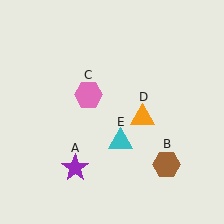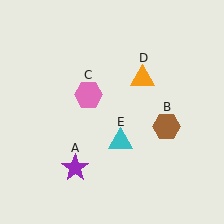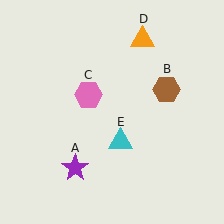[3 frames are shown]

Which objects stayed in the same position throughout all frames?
Purple star (object A) and pink hexagon (object C) and cyan triangle (object E) remained stationary.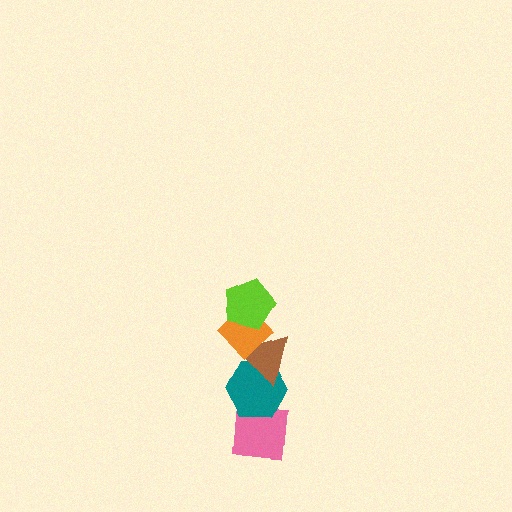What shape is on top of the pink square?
The teal hexagon is on top of the pink square.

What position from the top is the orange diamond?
The orange diamond is 2nd from the top.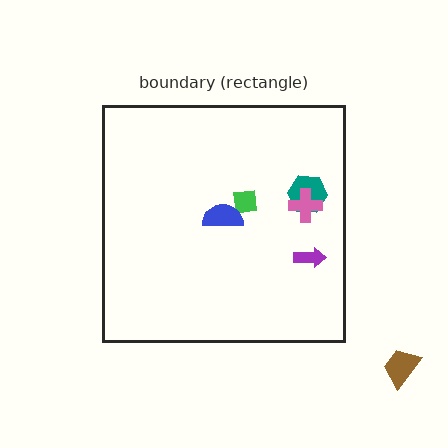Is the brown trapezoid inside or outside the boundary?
Outside.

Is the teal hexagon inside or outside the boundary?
Inside.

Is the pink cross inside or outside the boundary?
Inside.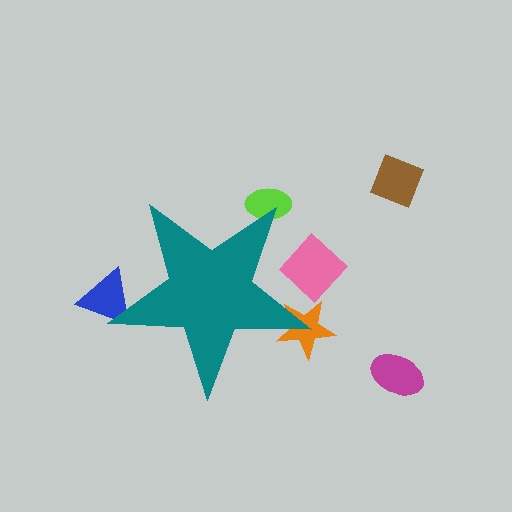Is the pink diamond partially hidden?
Yes, the pink diamond is partially hidden behind the teal star.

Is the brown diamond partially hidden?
No, the brown diamond is fully visible.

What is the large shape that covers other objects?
A teal star.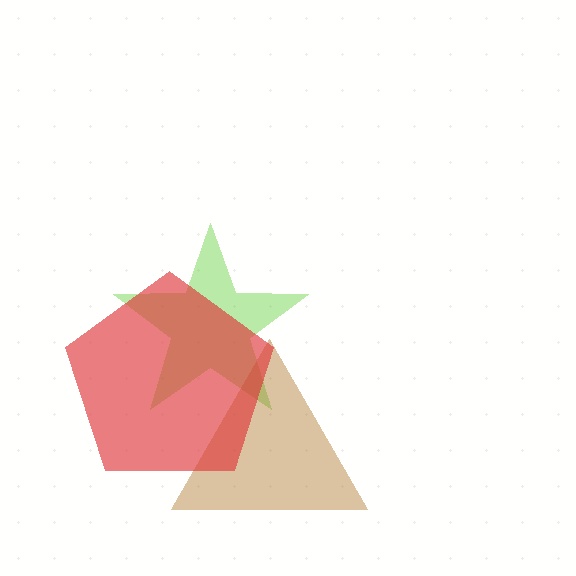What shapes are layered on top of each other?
The layered shapes are: a lime star, a brown triangle, a red pentagon.